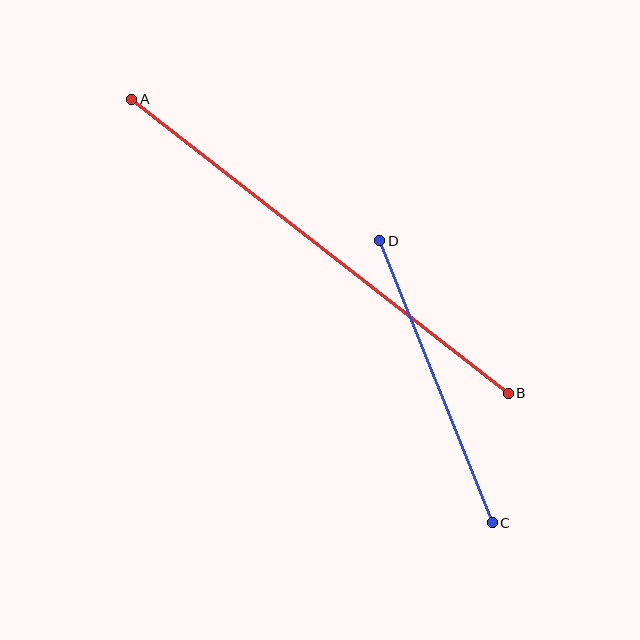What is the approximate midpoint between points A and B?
The midpoint is at approximately (320, 246) pixels.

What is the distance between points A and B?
The distance is approximately 478 pixels.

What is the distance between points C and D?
The distance is approximately 304 pixels.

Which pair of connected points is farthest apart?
Points A and B are farthest apart.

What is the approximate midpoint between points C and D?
The midpoint is at approximately (436, 382) pixels.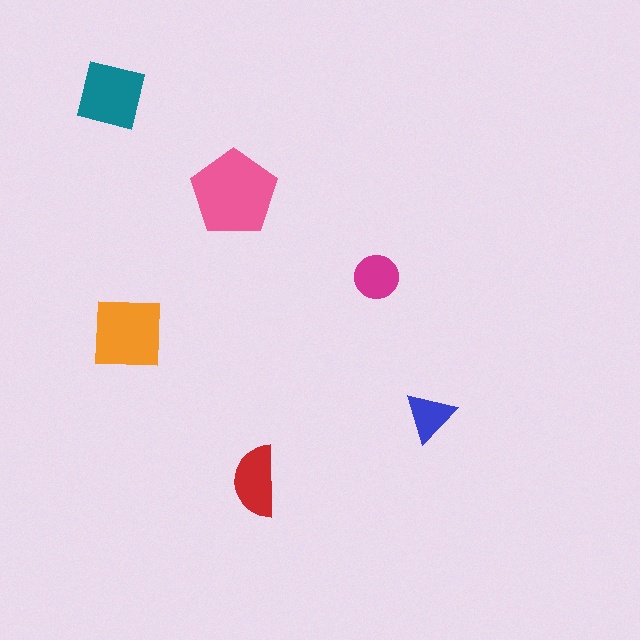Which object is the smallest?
The blue triangle.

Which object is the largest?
The pink pentagon.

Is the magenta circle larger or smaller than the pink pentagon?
Smaller.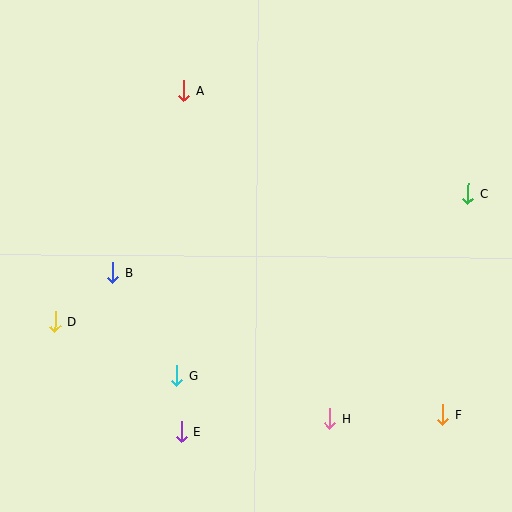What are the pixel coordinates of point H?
Point H is at (330, 418).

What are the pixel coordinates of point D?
Point D is at (55, 321).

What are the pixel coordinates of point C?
Point C is at (468, 194).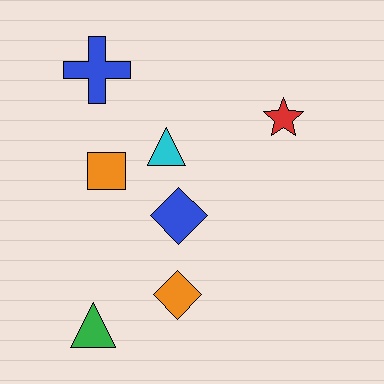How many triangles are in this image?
There are 2 triangles.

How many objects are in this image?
There are 7 objects.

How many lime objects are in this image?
There are no lime objects.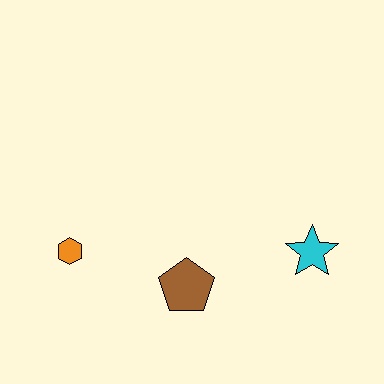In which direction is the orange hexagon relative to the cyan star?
The orange hexagon is to the left of the cyan star.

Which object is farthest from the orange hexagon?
The cyan star is farthest from the orange hexagon.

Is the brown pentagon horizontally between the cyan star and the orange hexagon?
Yes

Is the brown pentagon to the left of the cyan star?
Yes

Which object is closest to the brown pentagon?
The orange hexagon is closest to the brown pentagon.